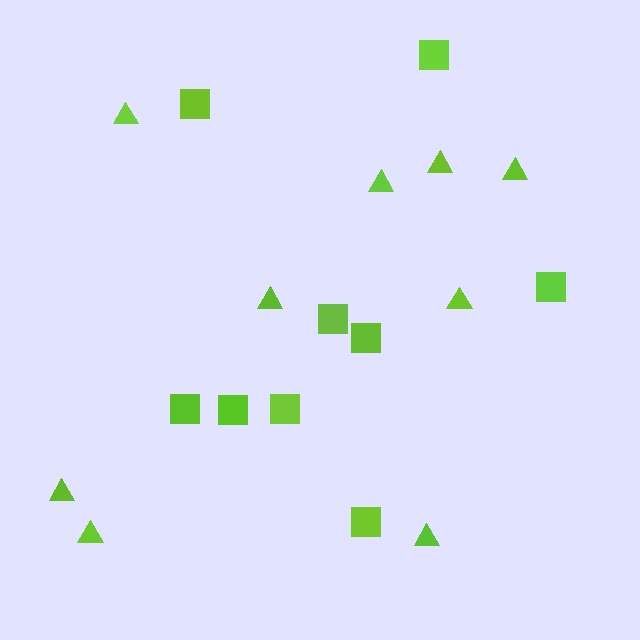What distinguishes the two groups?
There are 2 groups: one group of triangles (9) and one group of squares (9).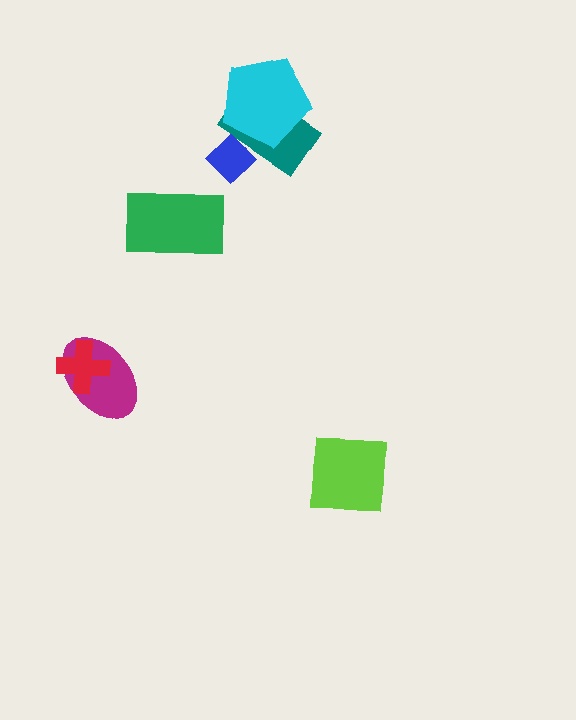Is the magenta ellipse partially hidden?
Yes, it is partially covered by another shape.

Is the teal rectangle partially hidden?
Yes, it is partially covered by another shape.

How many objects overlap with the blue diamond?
1 object overlaps with the blue diamond.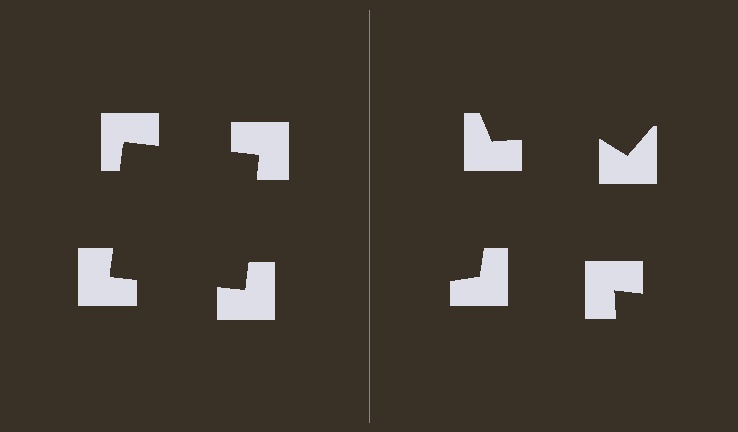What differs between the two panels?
The notched squares are positioned identically on both sides; only the wedge orientations differ. On the left they align to a square; on the right they are misaligned.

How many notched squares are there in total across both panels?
8 — 4 on each side.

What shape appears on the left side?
An illusory square.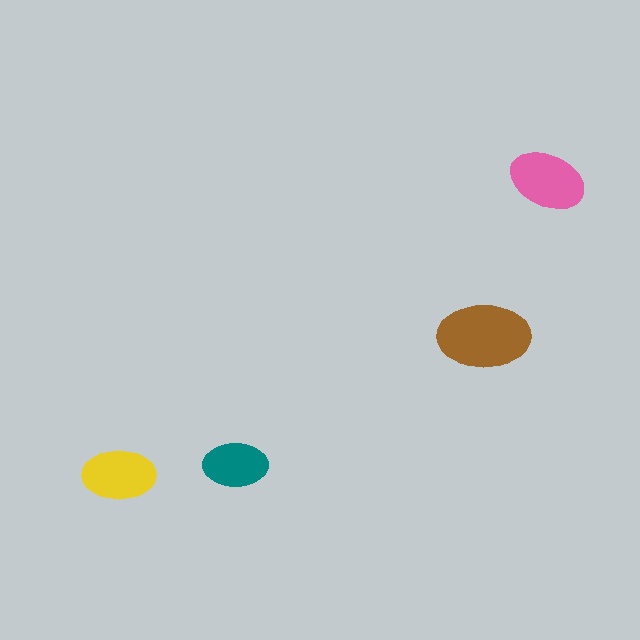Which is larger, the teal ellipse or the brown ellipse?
The brown one.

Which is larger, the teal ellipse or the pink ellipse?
The pink one.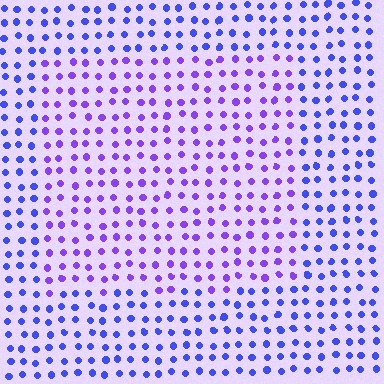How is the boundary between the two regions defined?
The boundary is defined purely by a slight shift in hue (about 31 degrees). Spacing, size, and orientation are identical on both sides.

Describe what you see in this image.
The image is filled with small blue elements in a uniform arrangement. A rectangle-shaped region is visible where the elements are tinted to a slightly different hue, forming a subtle color boundary.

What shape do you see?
I see a rectangle.